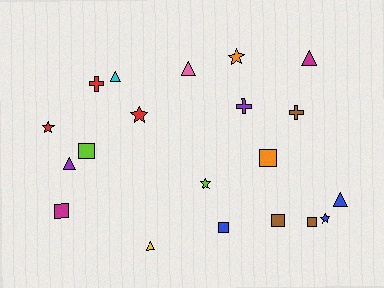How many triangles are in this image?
There are 6 triangles.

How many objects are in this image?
There are 20 objects.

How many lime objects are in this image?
There are 2 lime objects.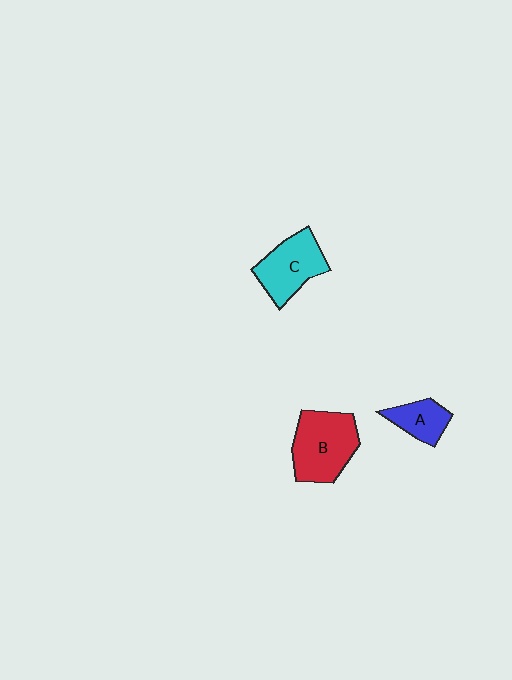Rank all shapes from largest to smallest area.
From largest to smallest: B (red), C (cyan), A (blue).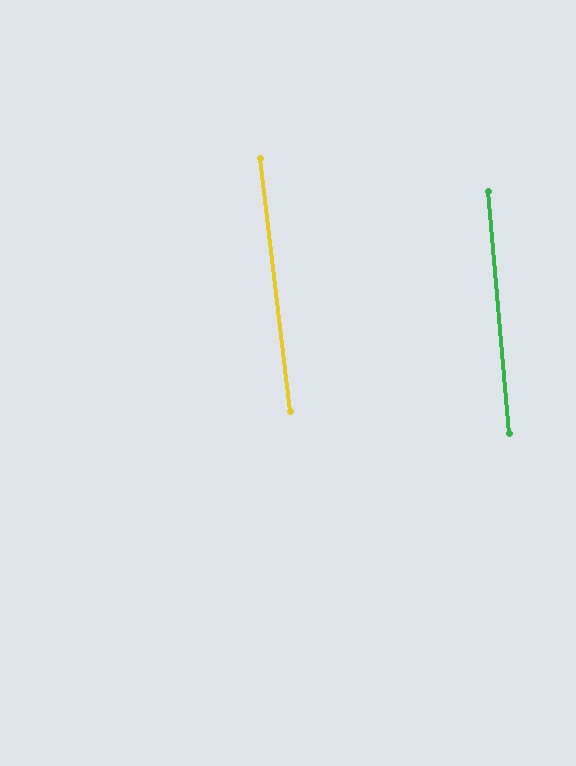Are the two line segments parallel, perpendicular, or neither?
Parallel — their directions differ by only 1.8°.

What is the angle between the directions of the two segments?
Approximately 2 degrees.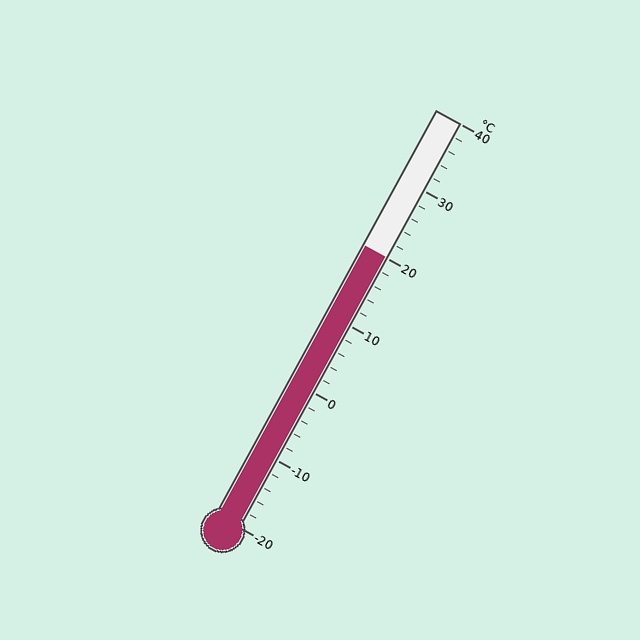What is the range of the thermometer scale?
The thermometer scale ranges from -20°C to 40°C.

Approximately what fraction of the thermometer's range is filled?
The thermometer is filled to approximately 65% of its range.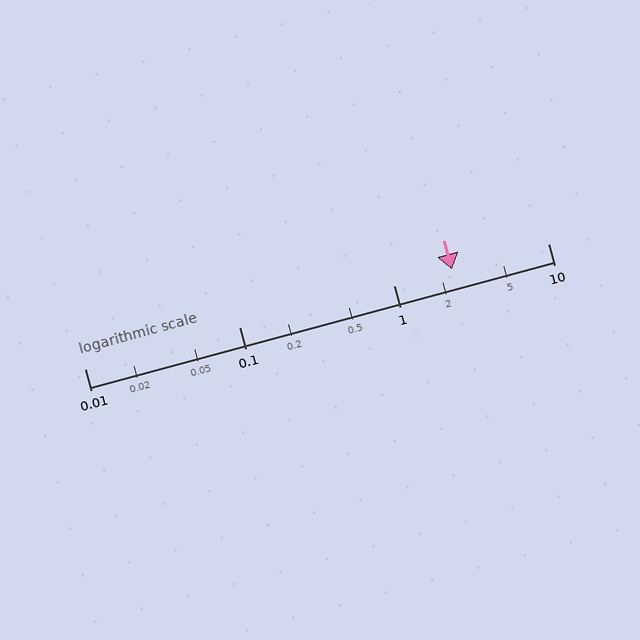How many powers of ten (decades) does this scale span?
The scale spans 3 decades, from 0.01 to 10.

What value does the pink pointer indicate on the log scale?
The pointer indicates approximately 2.4.